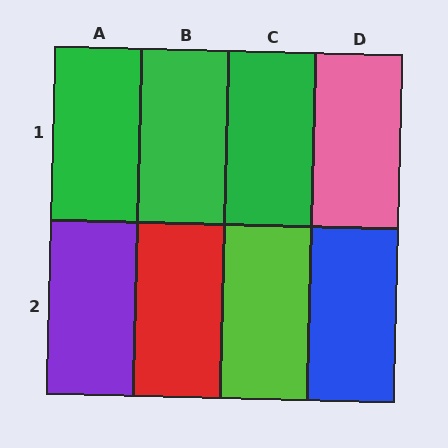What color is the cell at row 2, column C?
Lime.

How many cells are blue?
1 cell is blue.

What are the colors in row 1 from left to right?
Green, green, green, pink.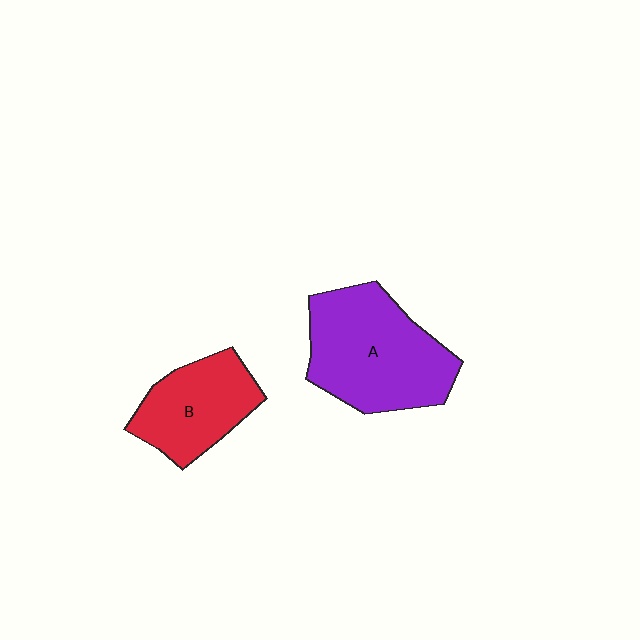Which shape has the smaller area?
Shape B (red).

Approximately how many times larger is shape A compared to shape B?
Approximately 1.5 times.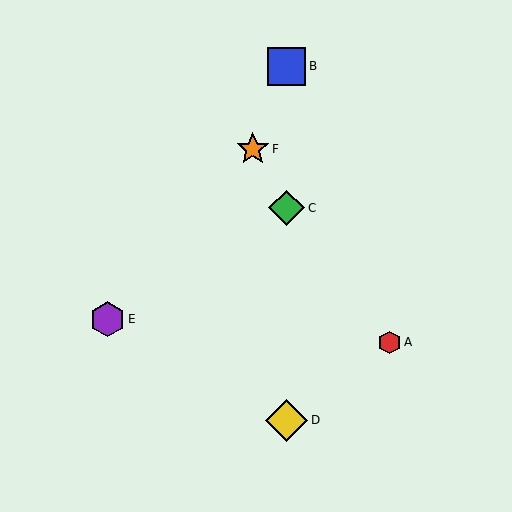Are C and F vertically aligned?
No, C is at x≈287 and F is at x≈253.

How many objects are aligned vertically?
3 objects (B, C, D) are aligned vertically.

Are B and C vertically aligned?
Yes, both are at x≈287.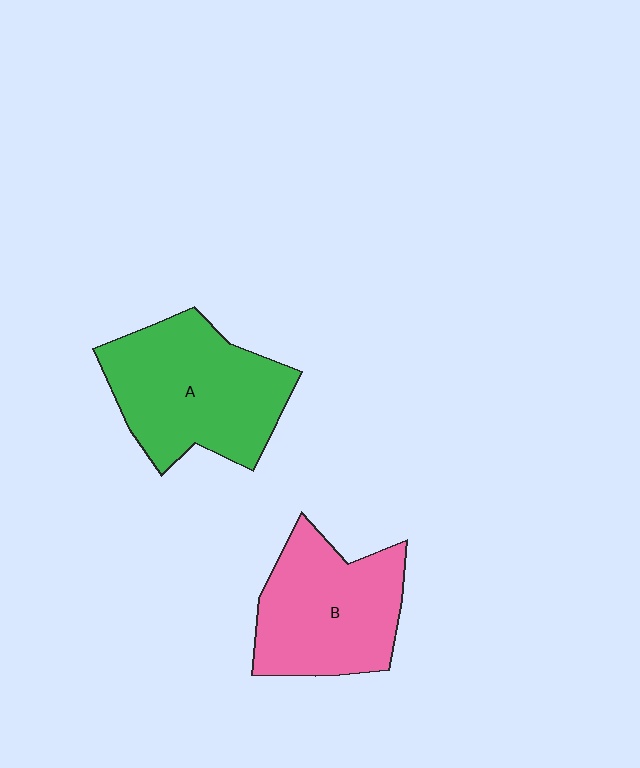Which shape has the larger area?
Shape A (green).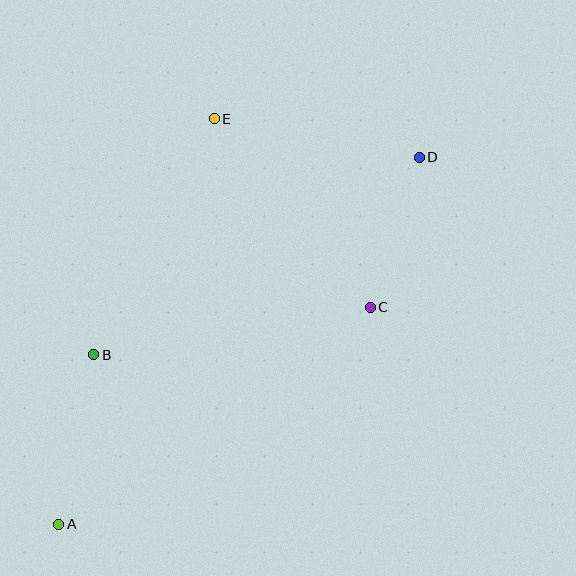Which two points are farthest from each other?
Points A and D are farthest from each other.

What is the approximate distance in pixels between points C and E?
The distance between C and E is approximately 244 pixels.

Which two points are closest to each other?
Points C and D are closest to each other.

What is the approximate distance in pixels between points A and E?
The distance between A and E is approximately 434 pixels.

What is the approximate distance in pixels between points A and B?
The distance between A and B is approximately 173 pixels.